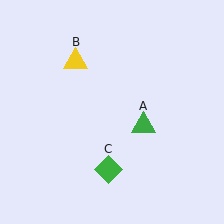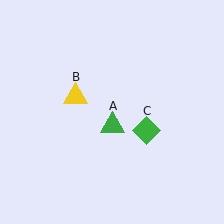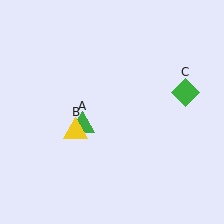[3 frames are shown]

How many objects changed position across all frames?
3 objects changed position: green triangle (object A), yellow triangle (object B), green diamond (object C).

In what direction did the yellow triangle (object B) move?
The yellow triangle (object B) moved down.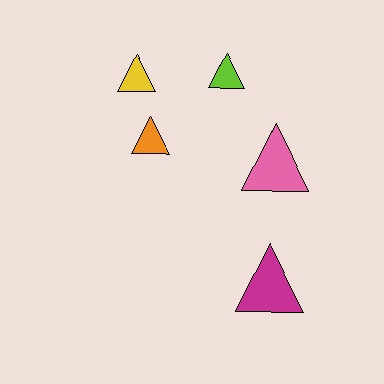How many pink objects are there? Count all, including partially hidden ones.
There is 1 pink object.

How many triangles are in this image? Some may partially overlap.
There are 5 triangles.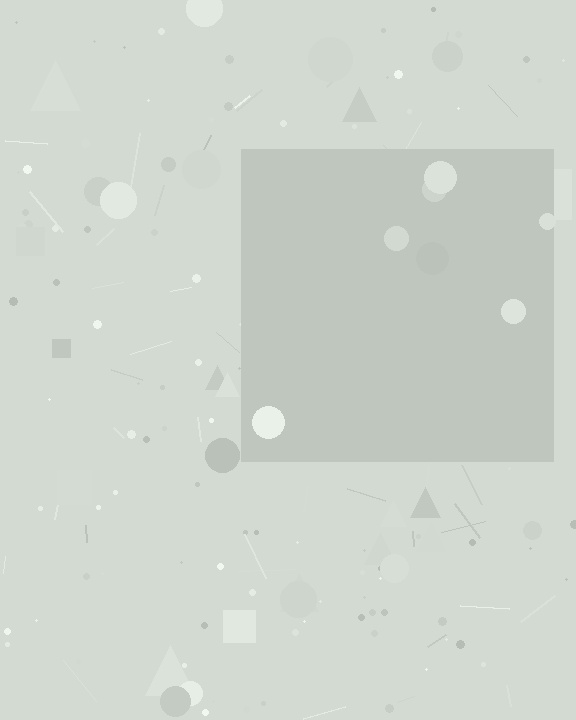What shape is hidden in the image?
A square is hidden in the image.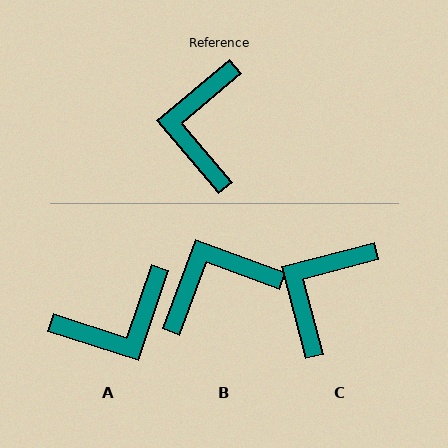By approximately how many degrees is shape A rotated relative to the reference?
Approximately 122 degrees counter-clockwise.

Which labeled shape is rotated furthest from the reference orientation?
A, about 122 degrees away.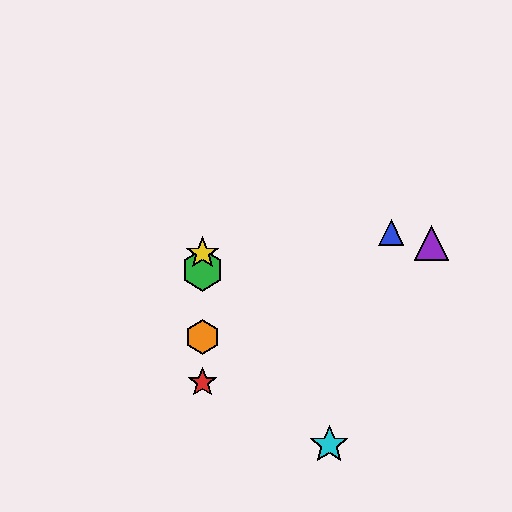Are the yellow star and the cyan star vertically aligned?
No, the yellow star is at x≈202 and the cyan star is at x≈329.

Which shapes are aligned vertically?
The red star, the green hexagon, the yellow star, the orange hexagon are aligned vertically.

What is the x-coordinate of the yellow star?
The yellow star is at x≈202.